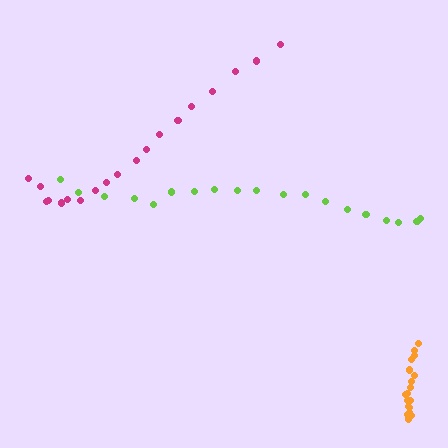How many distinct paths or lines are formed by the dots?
There are 3 distinct paths.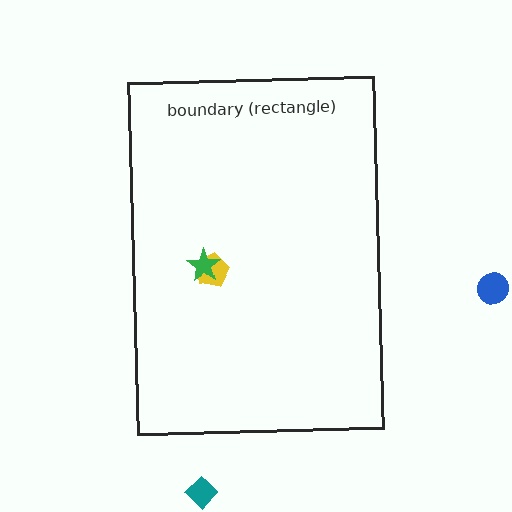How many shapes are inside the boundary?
2 inside, 2 outside.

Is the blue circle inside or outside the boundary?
Outside.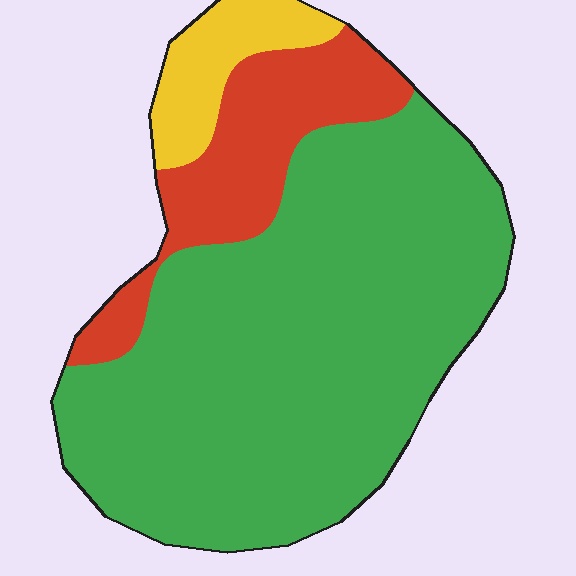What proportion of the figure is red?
Red takes up between a sixth and a third of the figure.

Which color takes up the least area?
Yellow, at roughly 10%.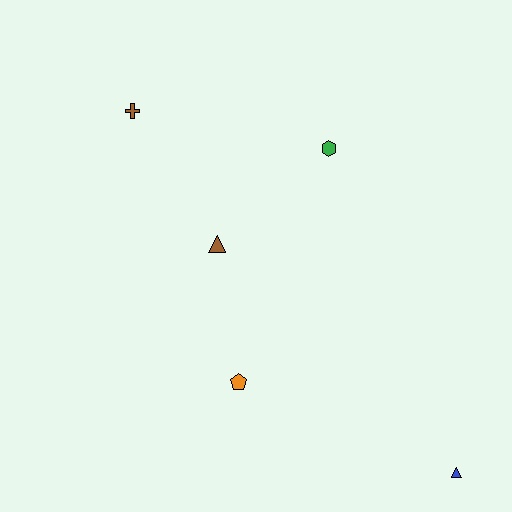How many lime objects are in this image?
There are no lime objects.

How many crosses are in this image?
There is 1 cross.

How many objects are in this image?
There are 5 objects.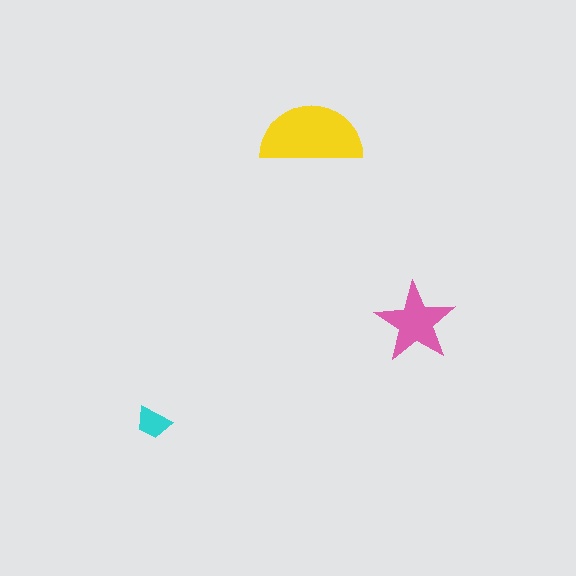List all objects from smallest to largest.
The cyan trapezoid, the pink star, the yellow semicircle.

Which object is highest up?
The yellow semicircle is topmost.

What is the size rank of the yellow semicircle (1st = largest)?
1st.